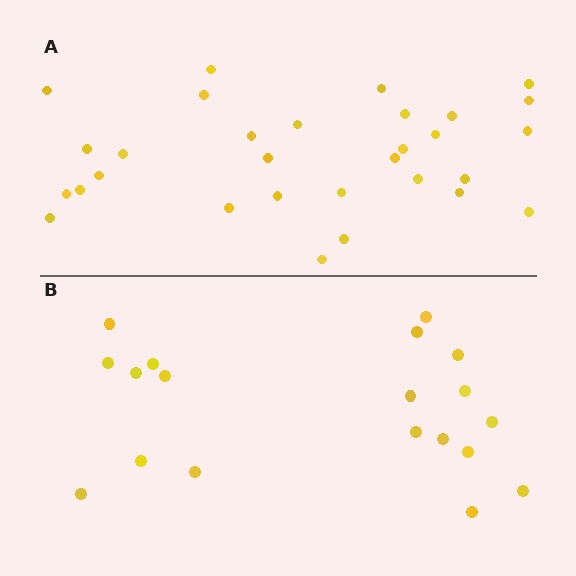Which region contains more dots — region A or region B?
Region A (the top region) has more dots.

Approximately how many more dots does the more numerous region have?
Region A has roughly 12 or so more dots than region B.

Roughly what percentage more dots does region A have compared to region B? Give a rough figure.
About 60% more.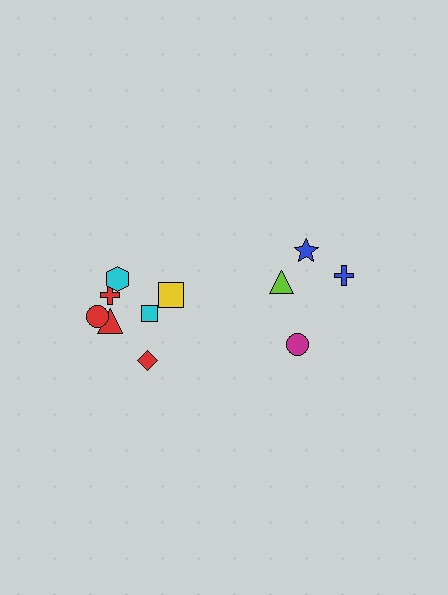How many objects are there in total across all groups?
There are 11 objects.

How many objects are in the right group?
There are 4 objects.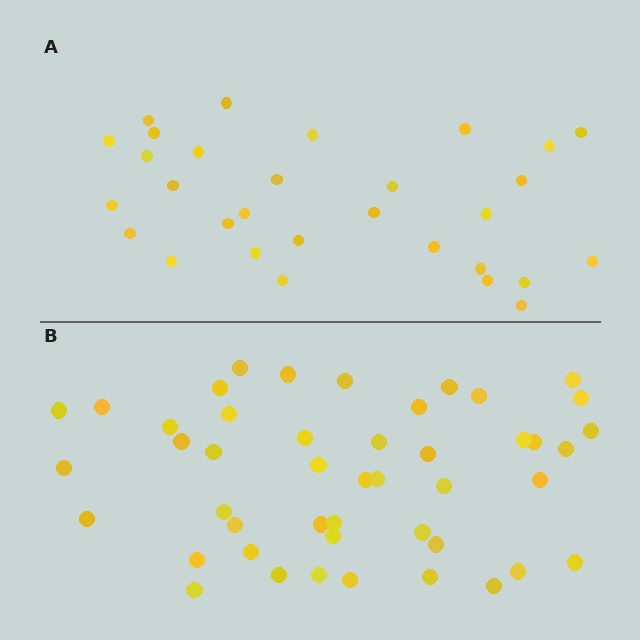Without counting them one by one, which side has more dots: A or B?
Region B (the bottom region) has more dots.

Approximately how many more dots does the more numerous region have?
Region B has approximately 15 more dots than region A.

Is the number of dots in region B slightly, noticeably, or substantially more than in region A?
Region B has substantially more. The ratio is roughly 1.5 to 1.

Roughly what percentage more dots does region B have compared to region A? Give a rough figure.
About 55% more.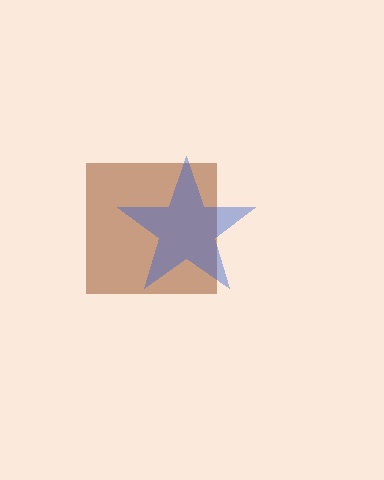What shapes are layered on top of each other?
The layered shapes are: a brown square, a blue star.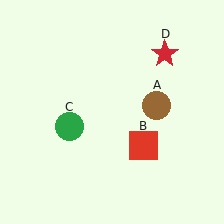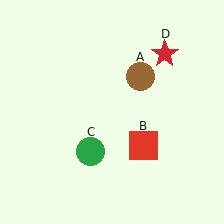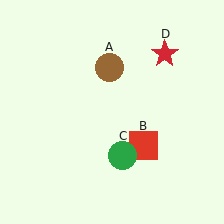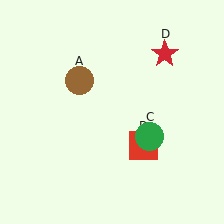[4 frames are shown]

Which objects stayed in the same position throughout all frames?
Red square (object B) and red star (object D) remained stationary.